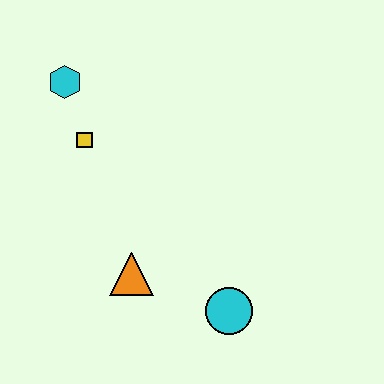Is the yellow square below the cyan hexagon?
Yes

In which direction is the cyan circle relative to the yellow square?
The cyan circle is below the yellow square.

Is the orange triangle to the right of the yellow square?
Yes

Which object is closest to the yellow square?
The cyan hexagon is closest to the yellow square.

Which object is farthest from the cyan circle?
The cyan hexagon is farthest from the cyan circle.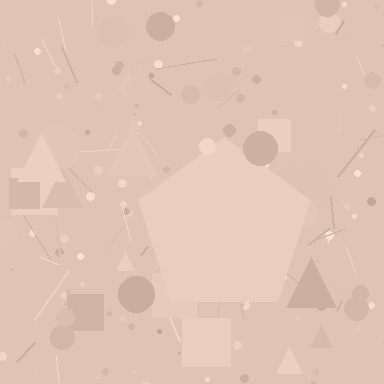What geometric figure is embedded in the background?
A pentagon is embedded in the background.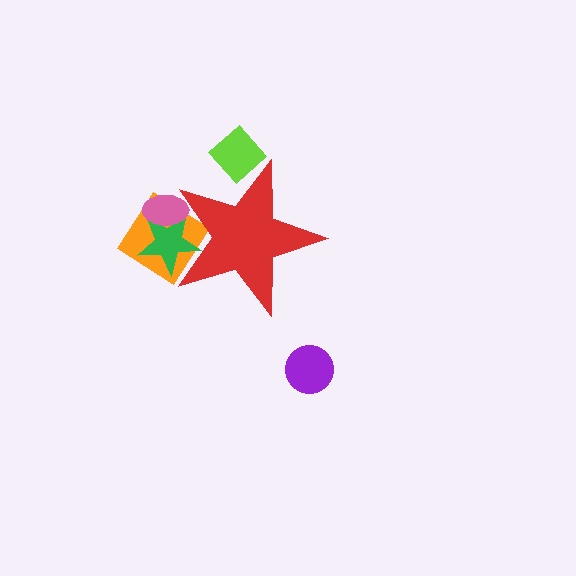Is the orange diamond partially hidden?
Yes, the orange diamond is partially hidden behind the red star.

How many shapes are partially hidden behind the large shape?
5 shapes are partially hidden.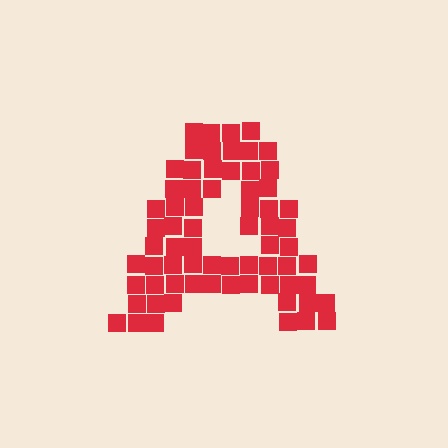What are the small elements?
The small elements are squares.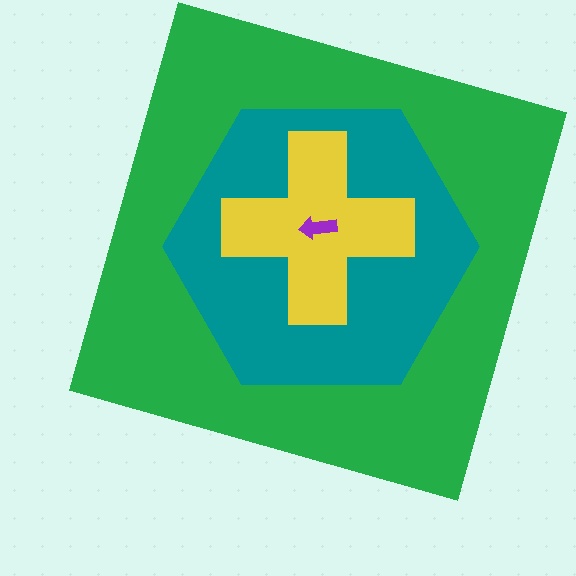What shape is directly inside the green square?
The teal hexagon.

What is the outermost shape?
The green square.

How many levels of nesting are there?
4.